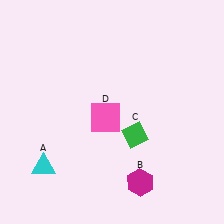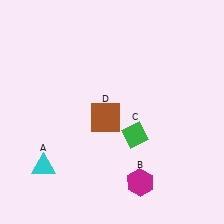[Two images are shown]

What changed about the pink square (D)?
In Image 1, D is pink. In Image 2, it changed to brown.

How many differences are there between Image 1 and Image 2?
There is 1 difference between the two images.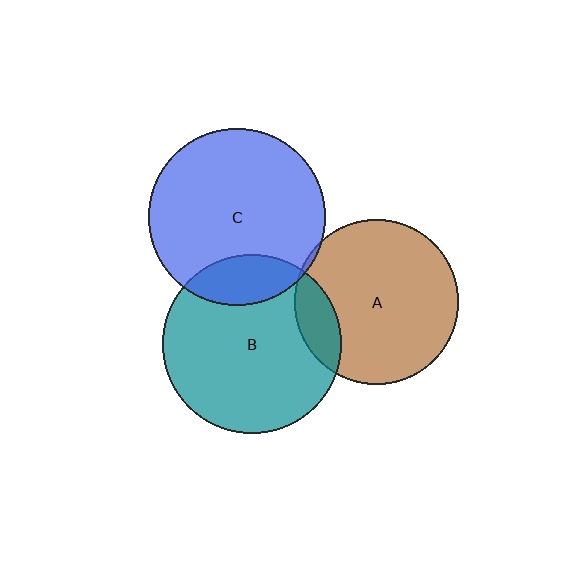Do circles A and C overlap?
Yes.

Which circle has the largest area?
Circle B (teal).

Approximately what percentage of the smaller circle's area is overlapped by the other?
Approximately 5%.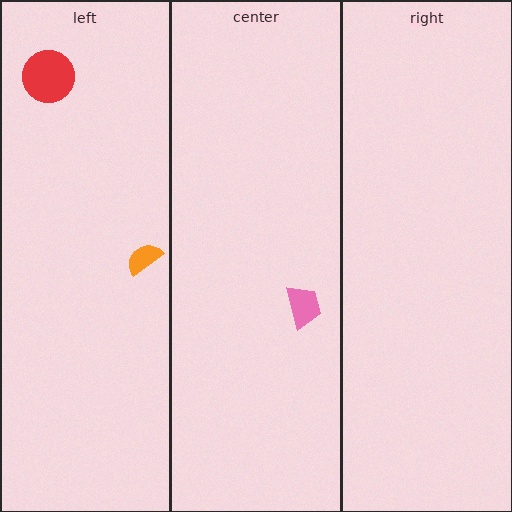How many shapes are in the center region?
1.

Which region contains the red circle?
The left region.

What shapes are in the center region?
The pink trapezoid.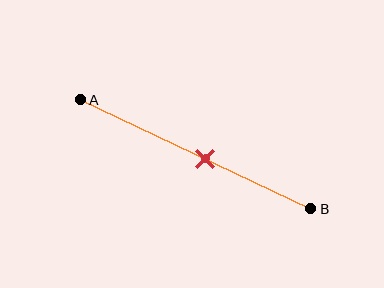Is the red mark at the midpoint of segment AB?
No, the mark is at about 55% from A, not at the 50% midpoint.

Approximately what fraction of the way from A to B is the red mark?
The red mark is approximately 55% of the way from A to B.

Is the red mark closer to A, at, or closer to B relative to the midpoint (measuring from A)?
The red mark is closer to point B than the midpoint of segment AB.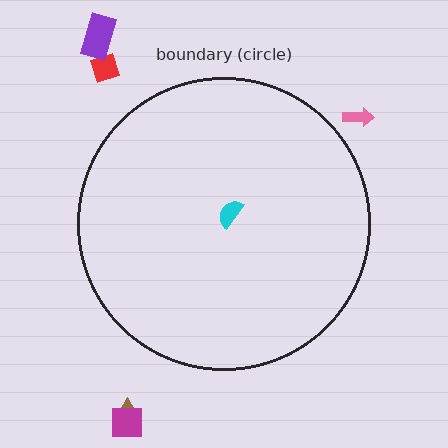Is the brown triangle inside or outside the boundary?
Outside.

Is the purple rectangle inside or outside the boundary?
Outside.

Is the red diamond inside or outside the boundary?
Outside.